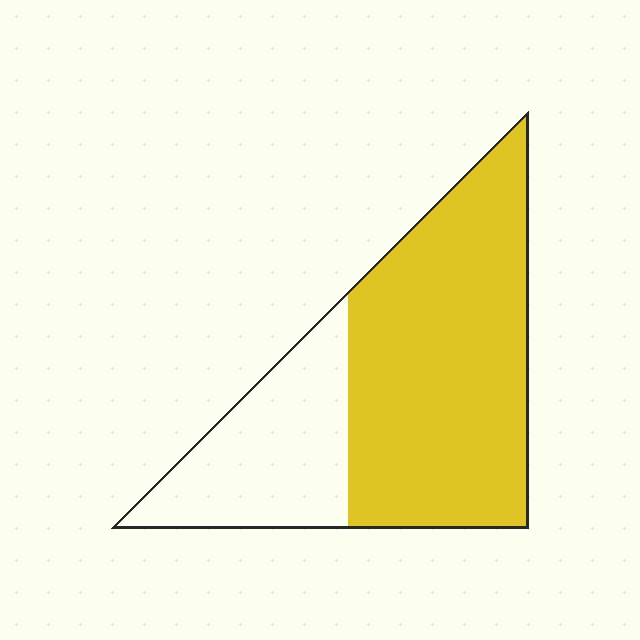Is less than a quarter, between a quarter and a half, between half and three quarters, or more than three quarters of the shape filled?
Between half and three quarters.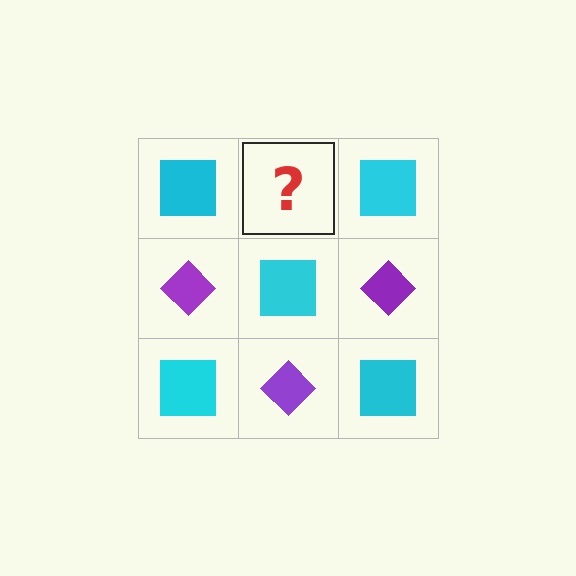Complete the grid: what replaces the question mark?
The question mark should be replaced with a purple diamond.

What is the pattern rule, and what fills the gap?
The rule is that it alternates cyan square and purple diamond in a checkerboard pattern. The gap should be filled with a purple diamond.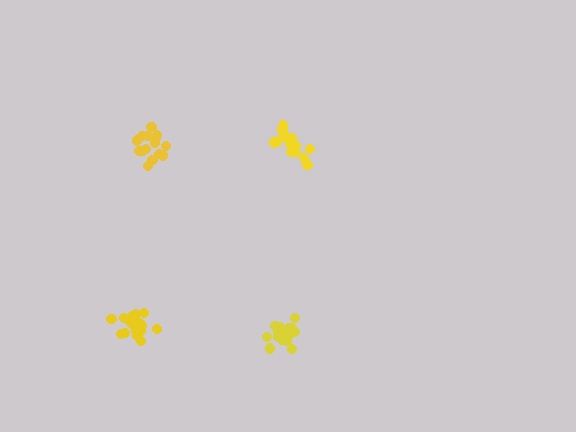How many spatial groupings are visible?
There are 4 spatial groupings.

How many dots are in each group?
Group 1: 15 dots, Group 2: 19 dots, Group 3: 19 dots, Group 4: 17 dots (70 total).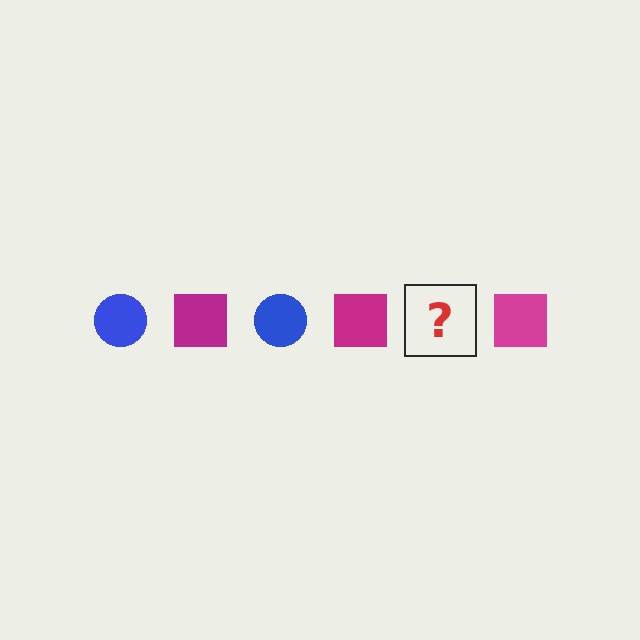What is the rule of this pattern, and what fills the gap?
The rule is that the pattern alternates between blue circle and magenta square. The gap should be filled with a blue circle.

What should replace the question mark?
The question mark should be replaced with a blue circle.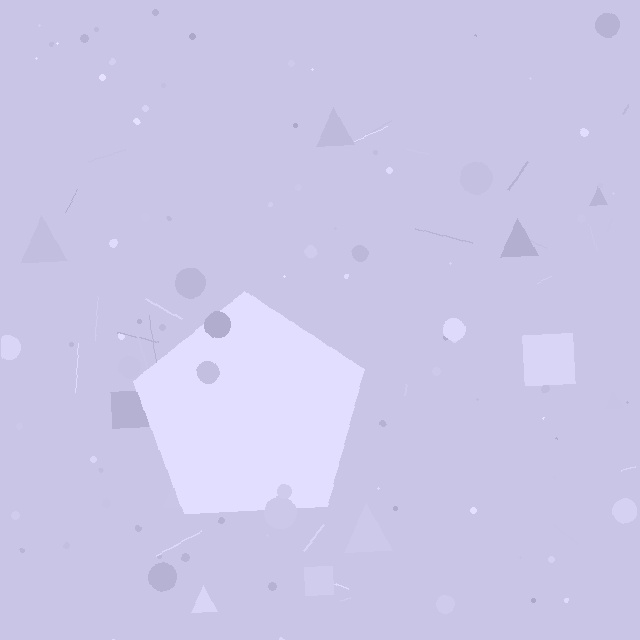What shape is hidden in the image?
A pentagon is hidden in the image.